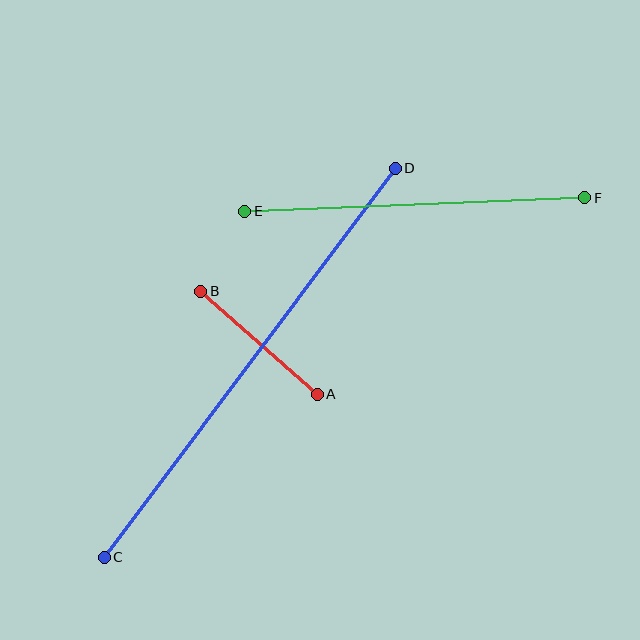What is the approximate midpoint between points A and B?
The midpoint is at approximately (259, 343) pixels.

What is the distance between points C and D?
The distance is approximately 486 pixels.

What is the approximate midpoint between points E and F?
The midpoint is at approximately (415, 205) pixels.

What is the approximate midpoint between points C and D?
The midpoint is at approximately (250, 363) pixels.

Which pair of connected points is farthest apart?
Points C and D are farthest apart.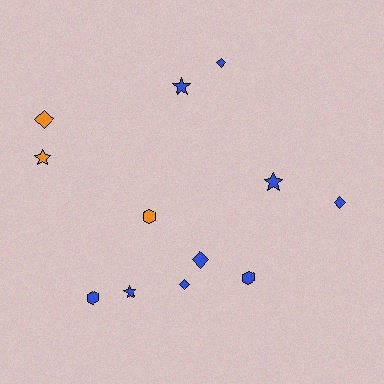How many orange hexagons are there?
There is 1 orange hexagon.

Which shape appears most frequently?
Diamond, with 5 objects.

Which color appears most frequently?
Blue, with 9 objects.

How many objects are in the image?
There are 12 objects.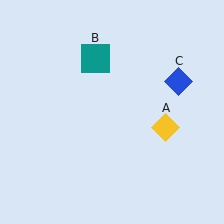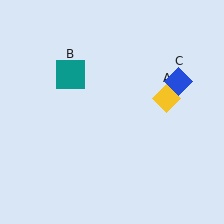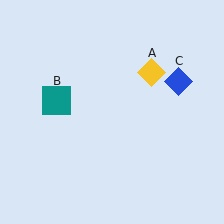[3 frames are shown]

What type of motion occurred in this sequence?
The yellow diamond (object A), teal square (object B) rotated counterclockwise around the center of the scene.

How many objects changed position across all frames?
2 objects changed position: yellow diamond (object A), teal square (object B).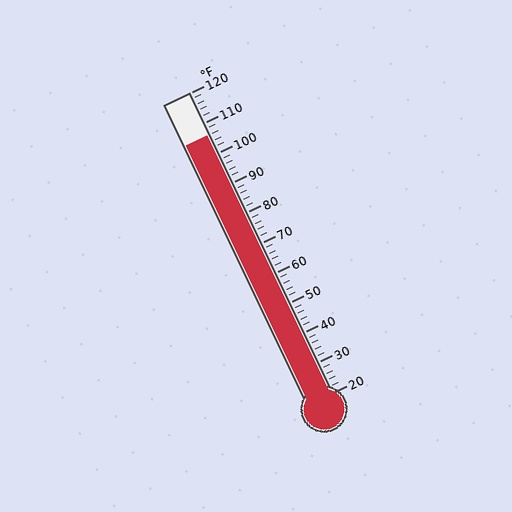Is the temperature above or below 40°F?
The temperature is above 40°F.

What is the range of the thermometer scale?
The thermometer scale ranges from 20°F to 120°F.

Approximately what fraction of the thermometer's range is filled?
The thermometer is filled to approximately 85% of its range.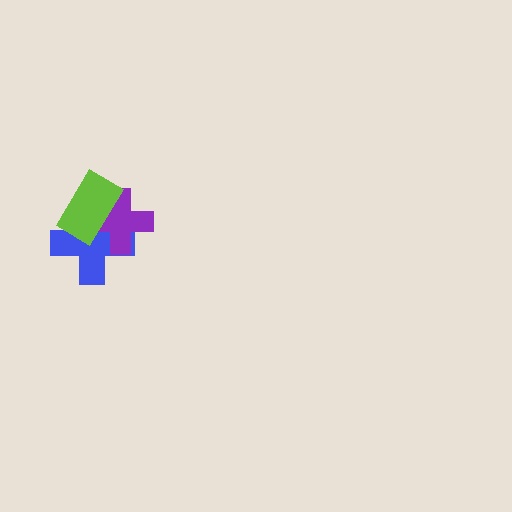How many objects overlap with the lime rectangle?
2 objects overlap with the lime rectangle.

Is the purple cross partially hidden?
Yes, it is partially covered by another shape.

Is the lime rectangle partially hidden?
No, no other shape covers it.